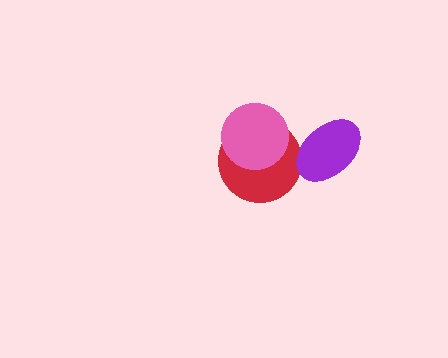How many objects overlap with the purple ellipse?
1 object overlaps with the purple ellipse.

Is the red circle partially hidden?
Yes, it is partially covered by another shape.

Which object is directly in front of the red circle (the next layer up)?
The pink circle is directly in front of the red circle.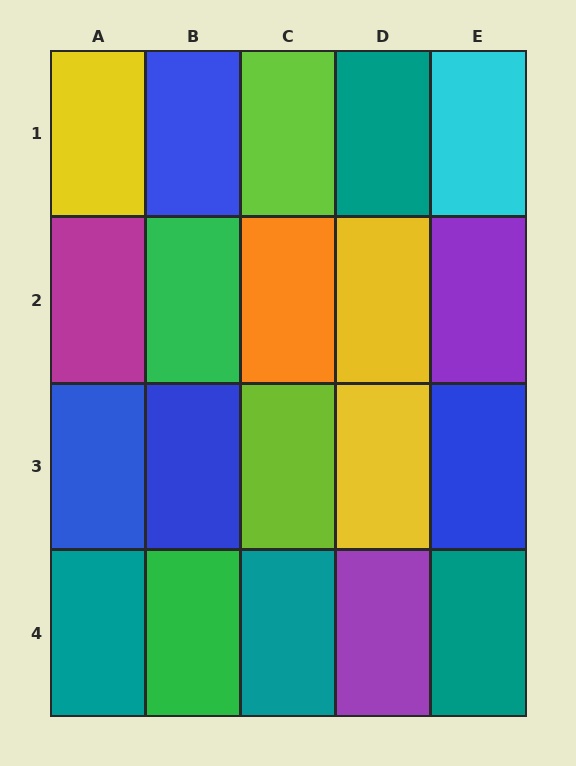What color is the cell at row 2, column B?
Green.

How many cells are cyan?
1 cell is cyan.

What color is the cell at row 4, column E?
Teal.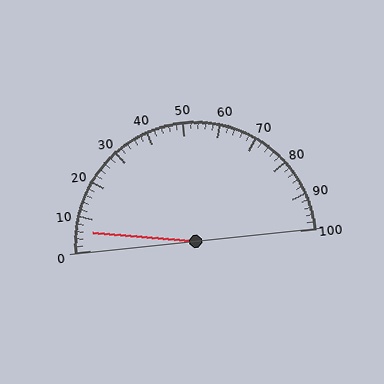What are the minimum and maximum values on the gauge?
The gauge ranges from 0 to 100.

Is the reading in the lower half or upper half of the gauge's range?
The reading is in the lower half of the range (0 to 100).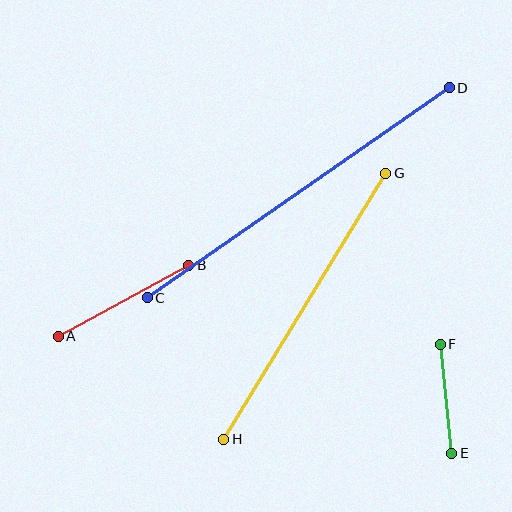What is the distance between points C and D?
The distance is approximately 368 pixels.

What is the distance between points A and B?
The distance is approximately 148 pixels.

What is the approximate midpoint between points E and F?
The midpoint is at approximately (446, 399) pixels.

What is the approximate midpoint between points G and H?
The midpoint is at approximately (305, 306) pixels.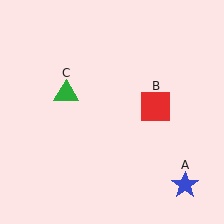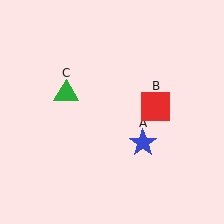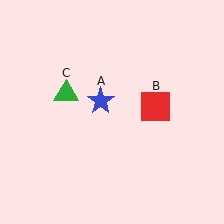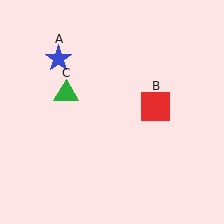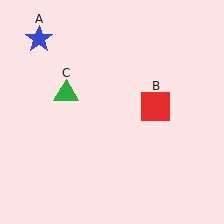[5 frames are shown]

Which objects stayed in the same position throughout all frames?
Red square (object B) and green triangle (object C) remained stationary.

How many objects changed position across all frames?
1 object changed position: blue star (object A).